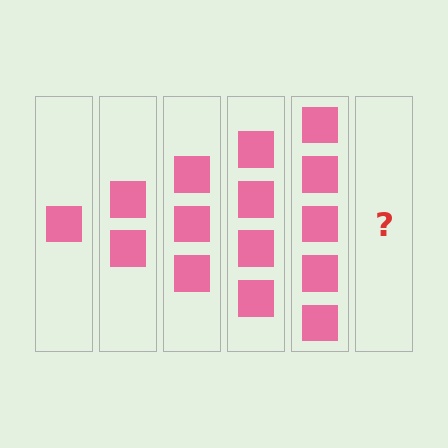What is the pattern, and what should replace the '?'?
The pattern is that each step adds one more square. The '?' should be 6 squares.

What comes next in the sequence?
The next element should be 6 squares.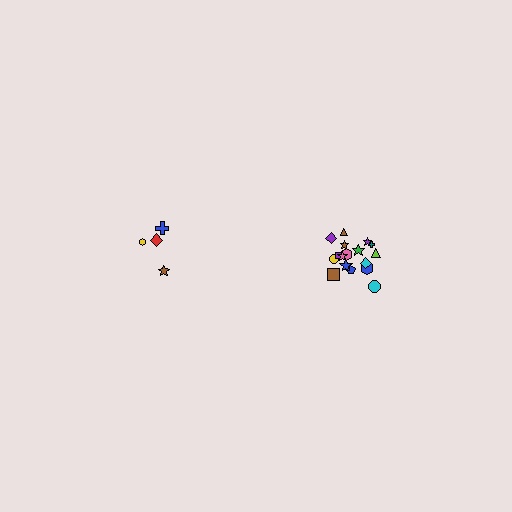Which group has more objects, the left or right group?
The right group.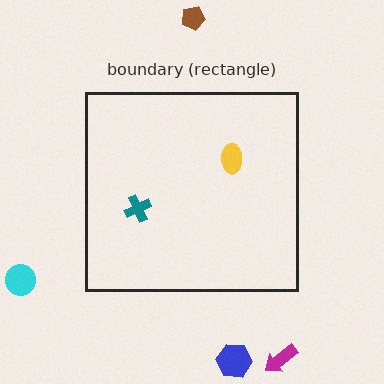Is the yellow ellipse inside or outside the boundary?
Inside.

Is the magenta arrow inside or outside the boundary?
Outside.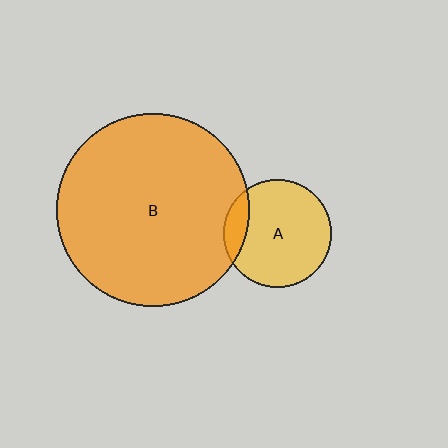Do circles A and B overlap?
Yes.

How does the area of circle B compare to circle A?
Approximately 3.2 times.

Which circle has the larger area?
Circle B (orange).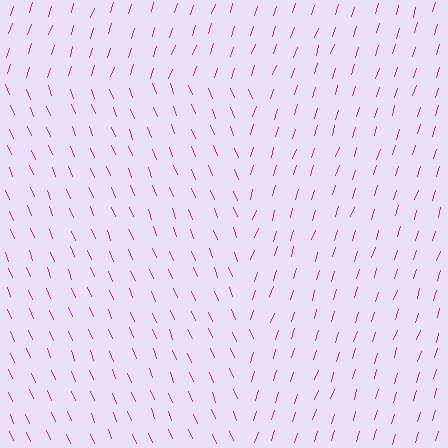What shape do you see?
I see a rectangle.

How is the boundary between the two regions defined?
The boundary is defined purely by a change in line orientation (approximately 40 degrees difference). All lines are the same color and thickness.